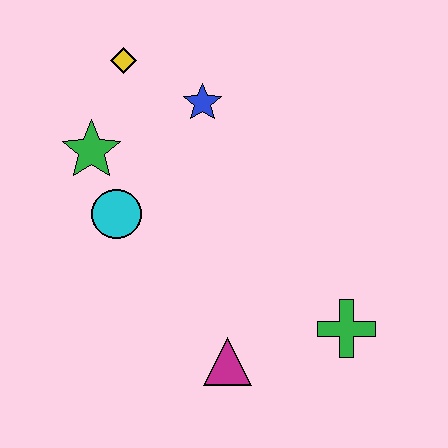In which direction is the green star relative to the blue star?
The green star is to the left of the blue star.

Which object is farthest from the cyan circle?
The green cross is farthest from the cyan circle.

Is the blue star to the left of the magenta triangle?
Yes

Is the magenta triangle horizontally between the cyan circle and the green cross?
Yes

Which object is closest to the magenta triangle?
The green cross is closest to the magenta triangle.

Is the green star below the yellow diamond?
Yes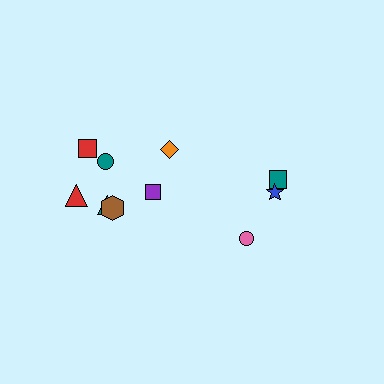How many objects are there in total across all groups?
There are 10 objects.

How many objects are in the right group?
There are 3 objects.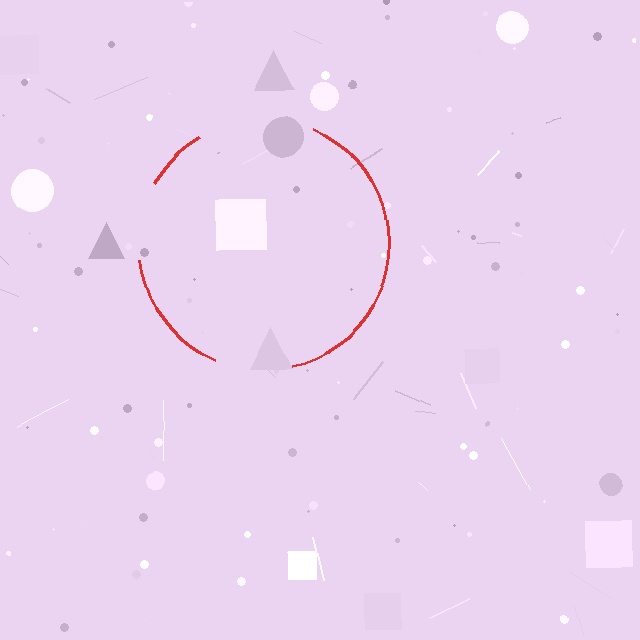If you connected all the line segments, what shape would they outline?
They would outline a circle.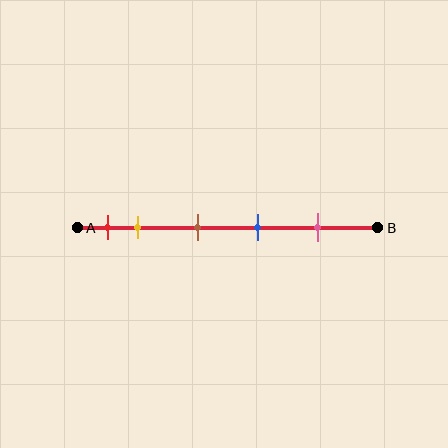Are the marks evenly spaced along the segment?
No, the marks are not evenly spaced.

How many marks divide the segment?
There are 5 marks dividing the segment.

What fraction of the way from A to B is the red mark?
The red mark is approximately 10% (0.1) of the way from A to B.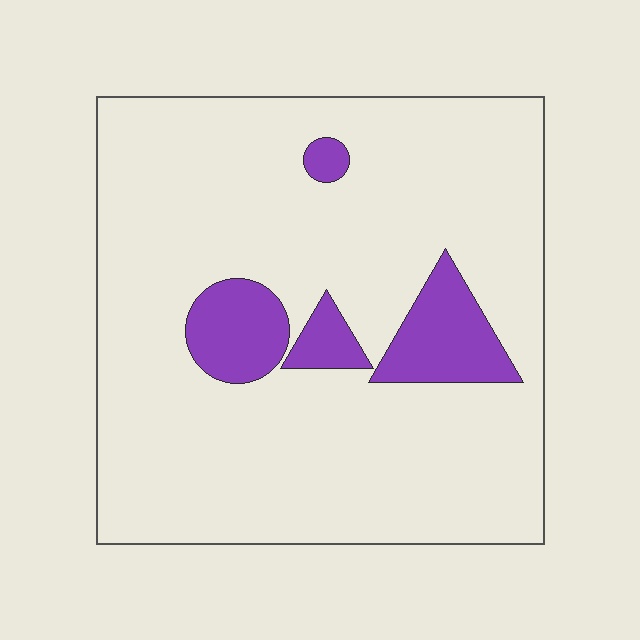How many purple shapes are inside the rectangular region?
4.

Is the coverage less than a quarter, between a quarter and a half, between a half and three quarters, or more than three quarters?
Less than a quarter.